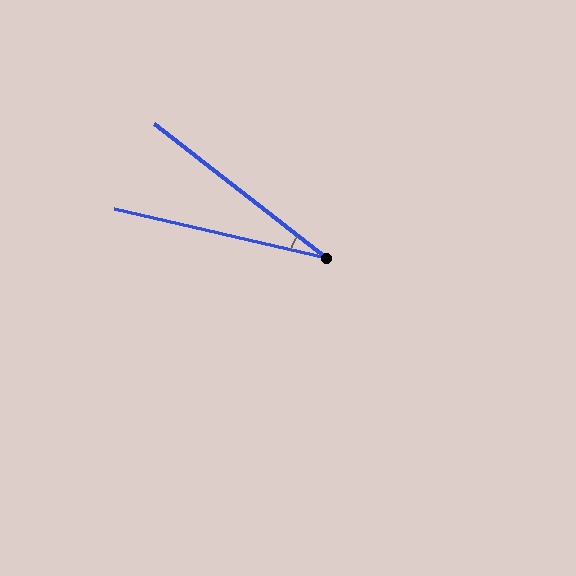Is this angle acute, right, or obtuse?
It is acute.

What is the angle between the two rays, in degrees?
Approximately 25 degrees.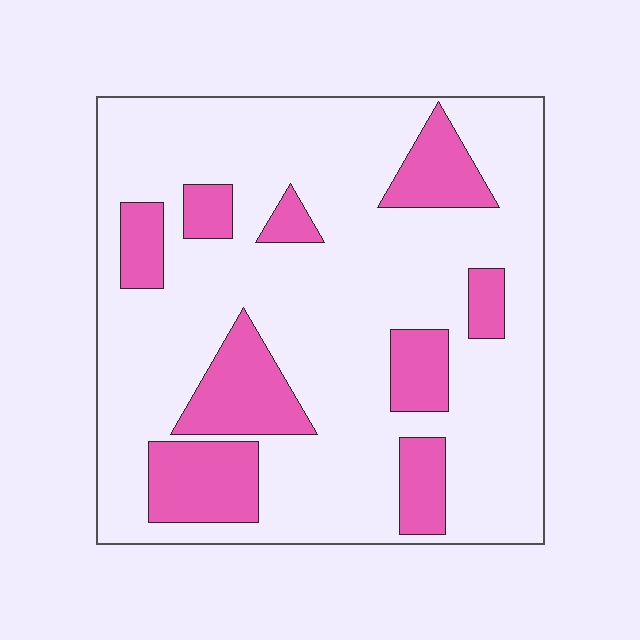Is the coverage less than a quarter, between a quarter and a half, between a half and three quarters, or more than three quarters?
Less than a quarter.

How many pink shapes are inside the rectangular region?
9.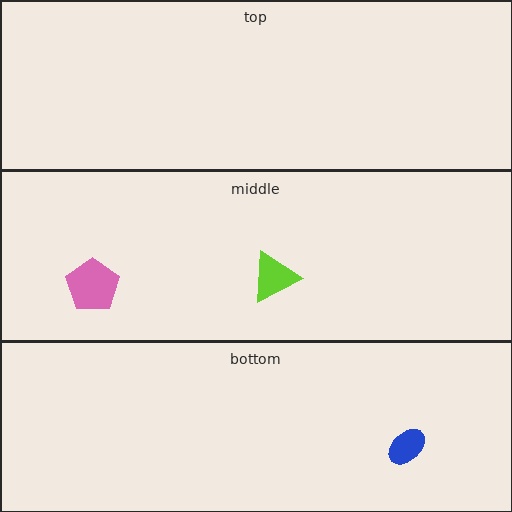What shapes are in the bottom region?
The blue ellipse.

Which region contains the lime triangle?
The middle region.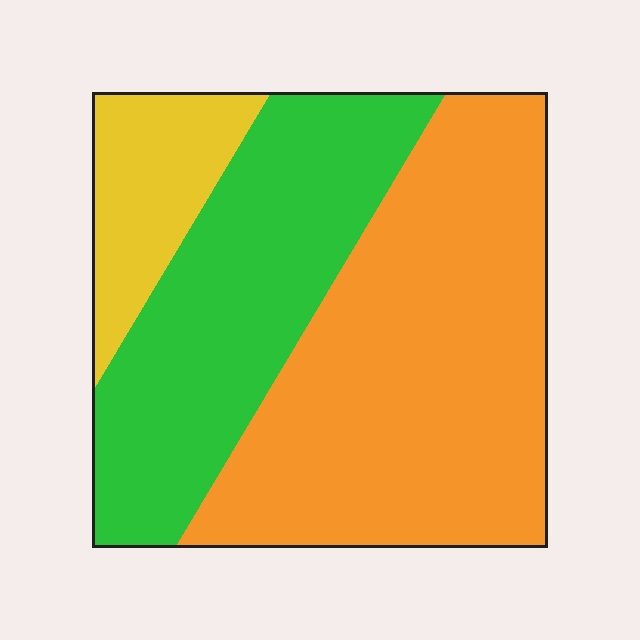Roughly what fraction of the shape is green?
Green covers around 35% of the shape.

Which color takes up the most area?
Orange, at roughly 50%.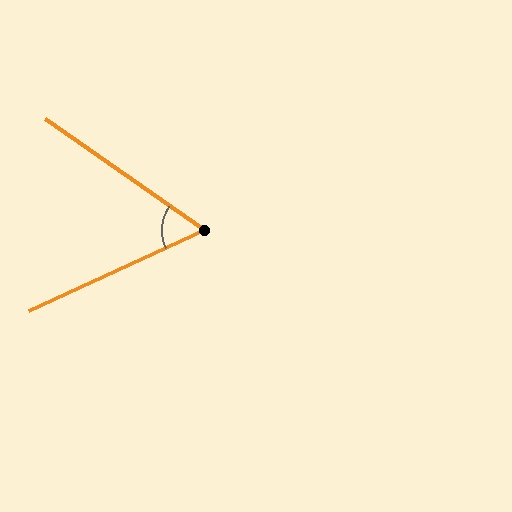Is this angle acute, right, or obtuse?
It is acute.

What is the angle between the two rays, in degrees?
Approximately 60 degrees.